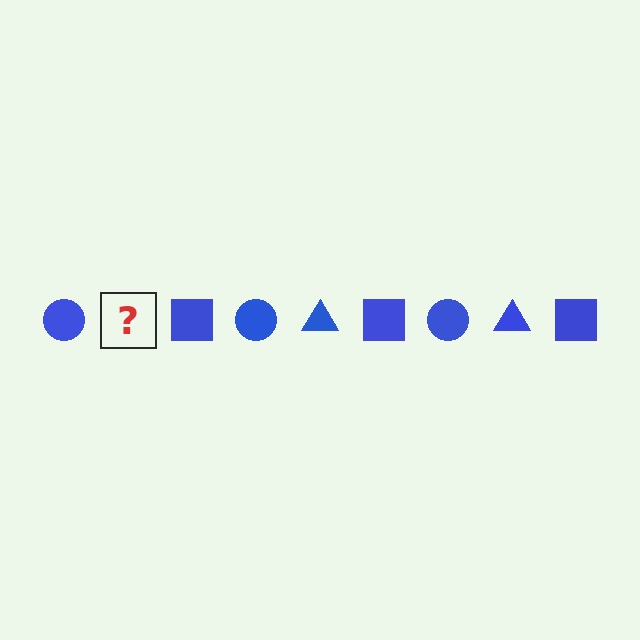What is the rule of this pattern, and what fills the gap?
The rule is that the pattern cycles through circle, triangle, square shapes in blue. The gap should be filled with a blue triangle.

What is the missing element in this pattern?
The missing element is a blue triangle.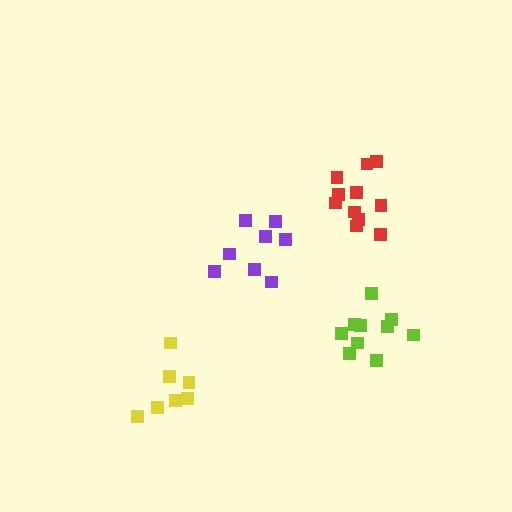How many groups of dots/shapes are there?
There are 4 groups.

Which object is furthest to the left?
The yellow cluster is leftmost.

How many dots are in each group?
Group 1: 7 dots, Group 2: 8 dots, Group 3: 10 dots, Group 4: 11 dots (36 total).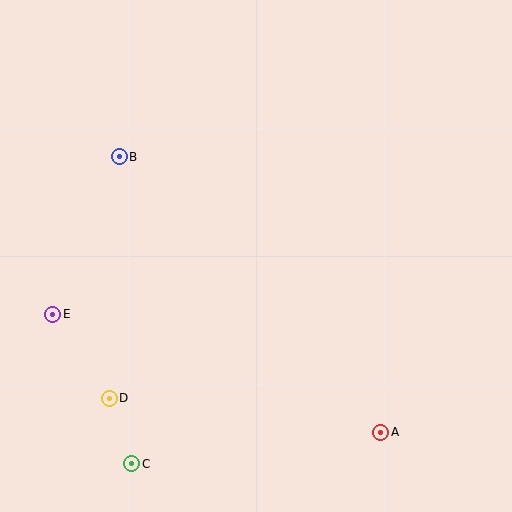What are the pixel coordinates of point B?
Point B is at (119, 157).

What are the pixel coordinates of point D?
Point D is at (109, 398).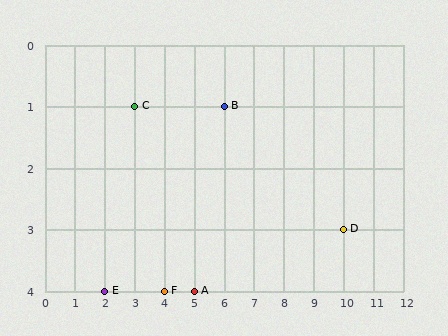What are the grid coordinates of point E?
Point E is at grid coordinates (2, 4).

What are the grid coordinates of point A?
Point A is at grid coordinates (5, 4).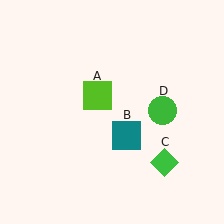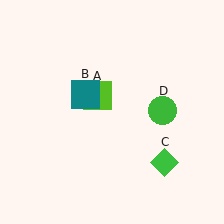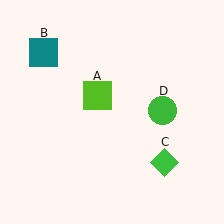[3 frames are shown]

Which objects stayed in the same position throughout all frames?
Lime square (object A) and green diamond (object C) and green circle (object D) remained stationary.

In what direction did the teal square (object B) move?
The teal square (object B) moved up and to the left.